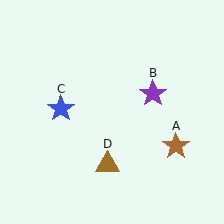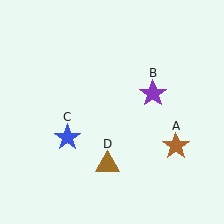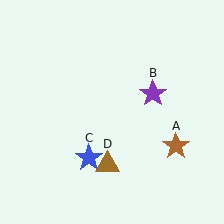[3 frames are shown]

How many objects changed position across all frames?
1 object changed position: blue star (object C).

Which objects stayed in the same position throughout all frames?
Brown star (object A) and purple star (object B) and brown triangle (object D) remained stationary.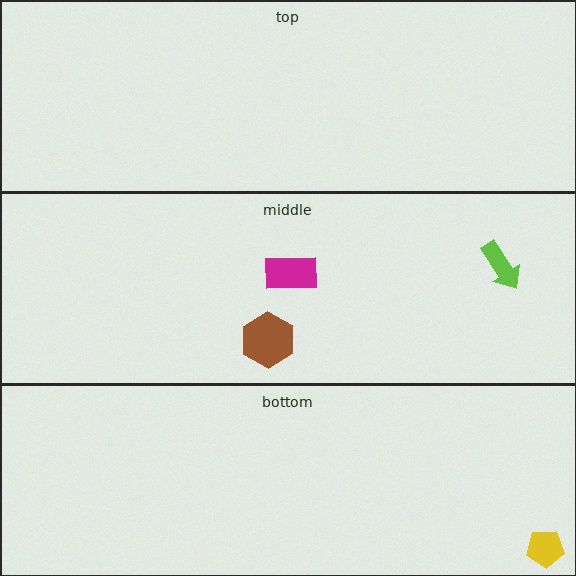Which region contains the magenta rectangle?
The middle region.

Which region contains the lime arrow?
The middle region.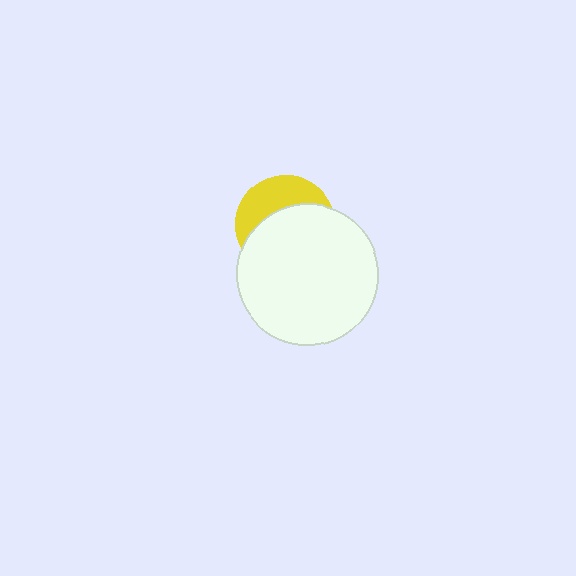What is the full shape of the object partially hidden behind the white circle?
The partially hidden object is a yellow circle.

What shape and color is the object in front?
The object in front is a white circle.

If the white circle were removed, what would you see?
You would see the complete yellow circle.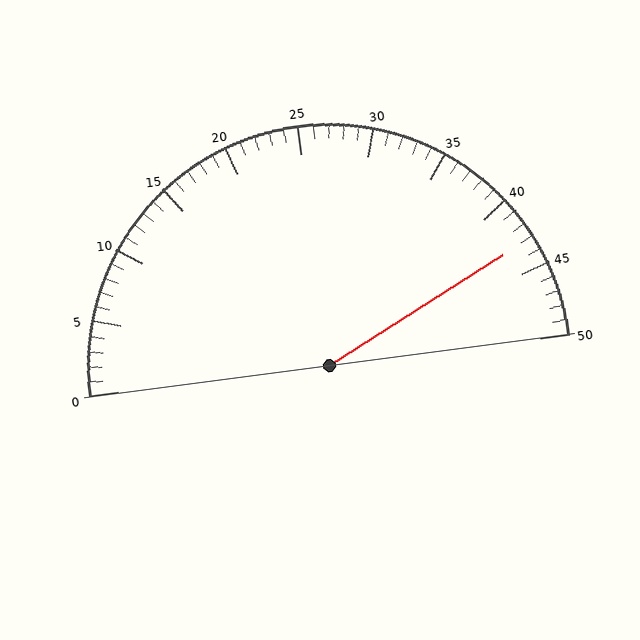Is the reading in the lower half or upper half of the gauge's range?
The reading is in the upper half of the range (0 to 50).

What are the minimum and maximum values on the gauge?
The gauge ranges from 0 to 50.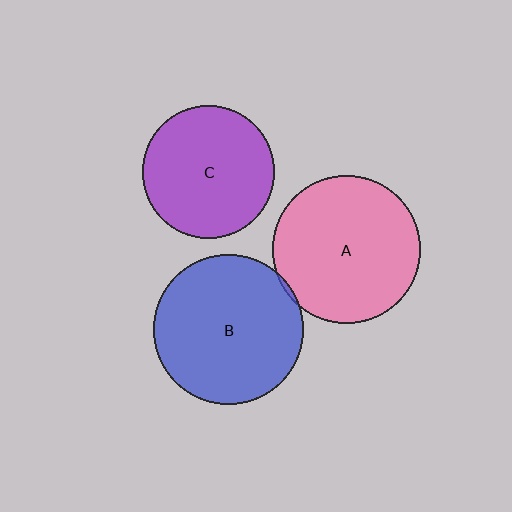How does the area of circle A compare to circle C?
Approximately 1.2 times.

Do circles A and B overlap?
Yes.